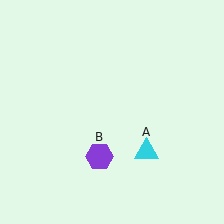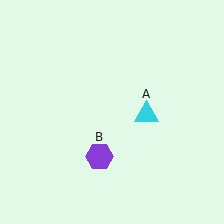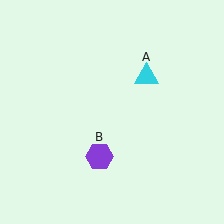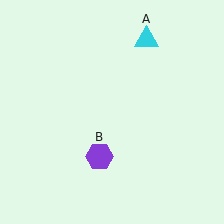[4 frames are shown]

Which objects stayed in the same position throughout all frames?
Purple hexagon (object B) remained stationary.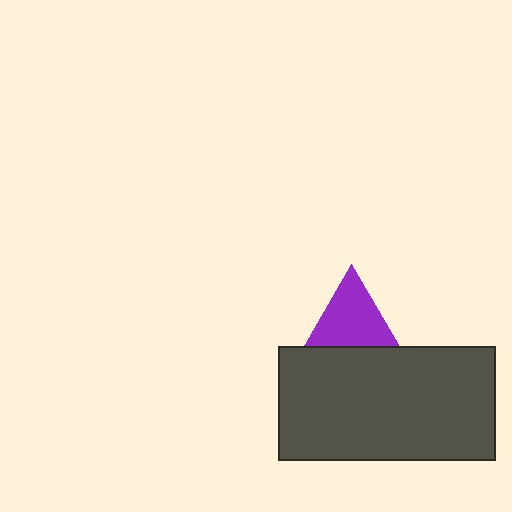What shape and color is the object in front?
The object in front is a dark gray rectangle.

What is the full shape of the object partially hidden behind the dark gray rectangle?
The partially hidden object is a purple triangle.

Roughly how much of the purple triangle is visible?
Most of it is visible (roughly 67%).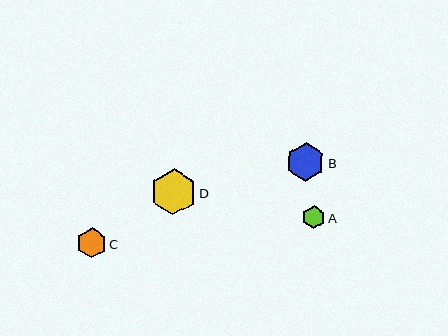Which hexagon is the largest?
Hexagon D is the largest with a size of approximately 46 pixels.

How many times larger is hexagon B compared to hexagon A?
Hexagon B is approximately 1.7 times the size of hexagon A.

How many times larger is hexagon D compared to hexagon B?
Hexagon D is approximately 1.2 times the size of hexagon B.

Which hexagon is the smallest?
Hexagon A is the smallest with a size of approximately 23 pixels.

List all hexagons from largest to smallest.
From largest to smallest: D, B, C, A.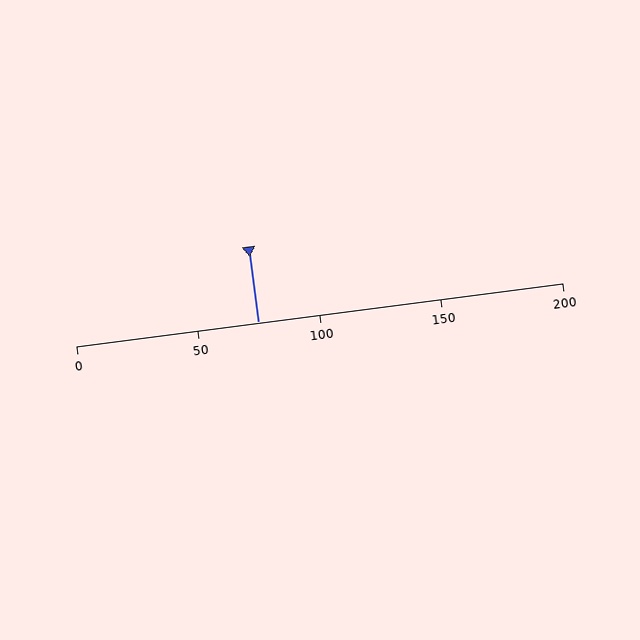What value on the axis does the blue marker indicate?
The marker indicates approximately 75.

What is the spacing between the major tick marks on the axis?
The major ticks are spaced 50 apart.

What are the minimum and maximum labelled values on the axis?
The axis runs from 0 to 200.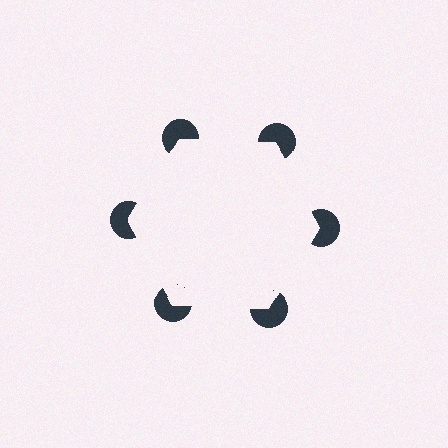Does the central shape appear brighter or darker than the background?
It typically appears slightly brighter than the background, even though no actual brightness change is drawn.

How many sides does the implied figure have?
6 sides.